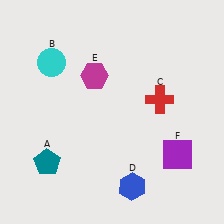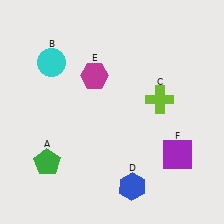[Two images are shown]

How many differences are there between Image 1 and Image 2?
There are 2 differences between the two images.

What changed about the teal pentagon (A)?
In Image 1, A is teal. In Image 2, it changed to green.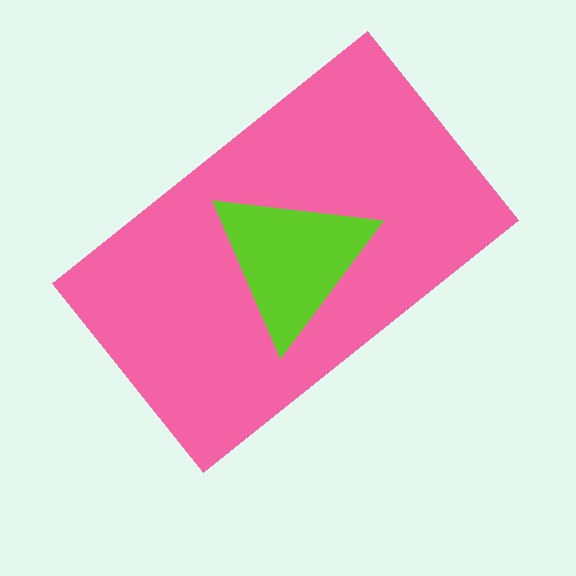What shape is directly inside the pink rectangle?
The lime triangle.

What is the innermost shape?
The lime triangle.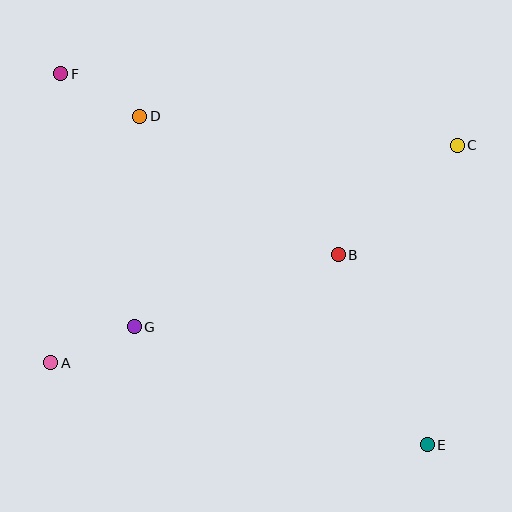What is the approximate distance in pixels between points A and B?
The distance between A and B is approximately 307 pixels.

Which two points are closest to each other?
Points D and F are closest to each other.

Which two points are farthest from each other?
Points E and F are farthest from each other.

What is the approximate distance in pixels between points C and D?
The distance between C and D is approximately 319 pixels.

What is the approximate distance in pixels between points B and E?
The distance between B and E is approximately 210 pixels.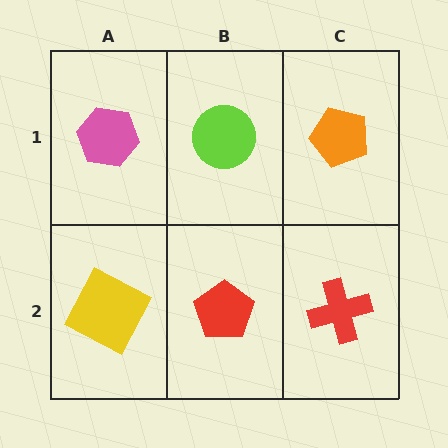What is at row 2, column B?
A red pentagon.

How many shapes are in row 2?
3 shapes.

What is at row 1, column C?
An orange pentagon.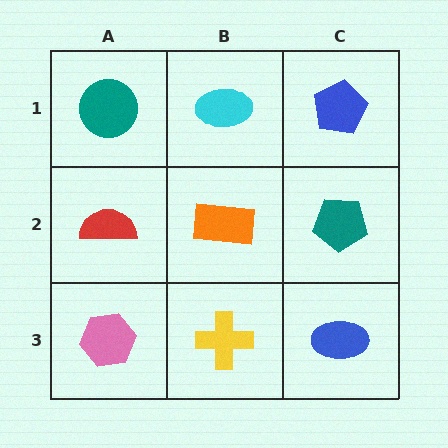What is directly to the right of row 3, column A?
A yellow cross.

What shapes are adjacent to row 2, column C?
A blue pentagon (row 1, column C), a blue ellipse (row 3, column C), an orange rectangle (row 2, column B).